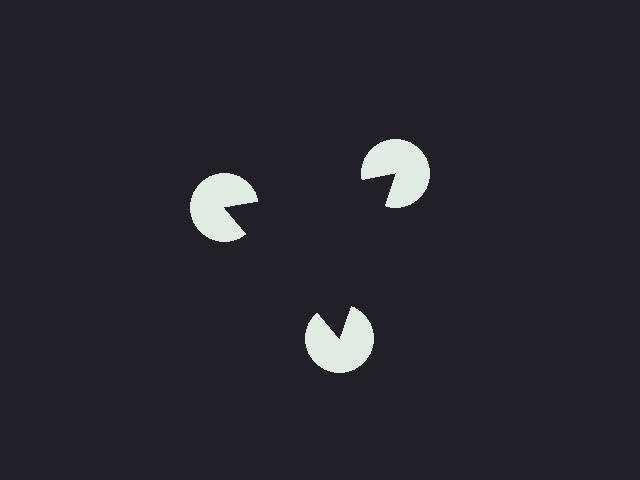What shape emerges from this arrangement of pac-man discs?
An illusory triangle — its edges are inferred from the aligned wedge cuts in the pac-man discs, not physically drawn.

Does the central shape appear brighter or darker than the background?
It typically appears slightly darker than the background, even though no actual brightness change is drawn.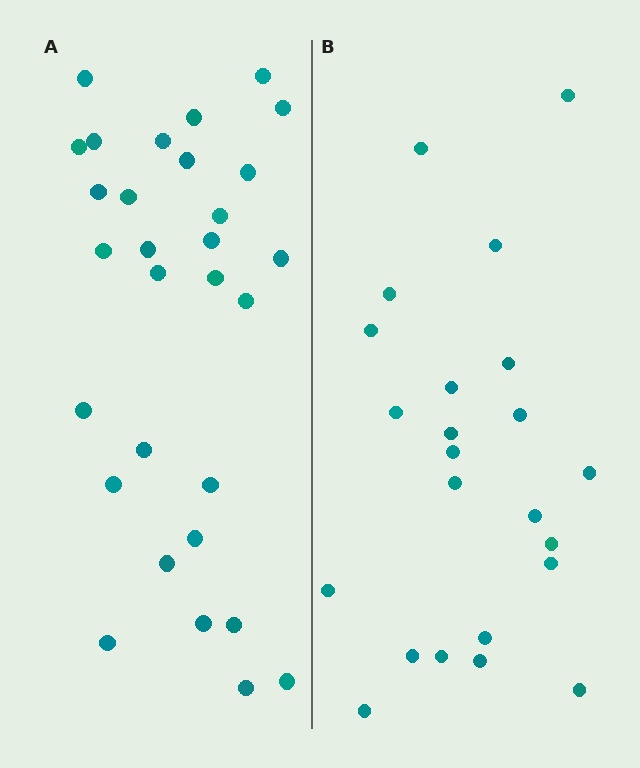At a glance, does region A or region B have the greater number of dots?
Region A (the left region) has more dots.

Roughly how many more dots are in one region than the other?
Region A has roughly 8 or so more dots than region B.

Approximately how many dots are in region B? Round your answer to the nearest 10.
About 20 dots. (The exact count is 23, which rounds to 20.)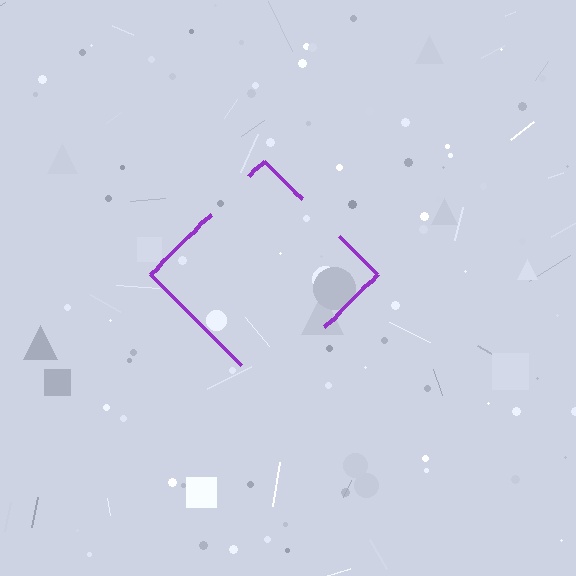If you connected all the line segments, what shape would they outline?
They would outline a diamond.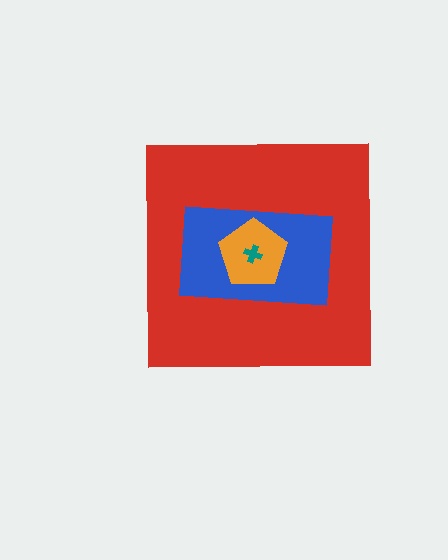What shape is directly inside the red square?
The blue rectangle.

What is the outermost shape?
The red square.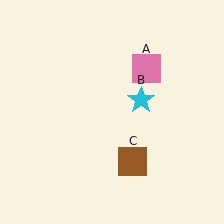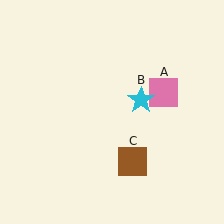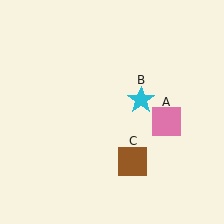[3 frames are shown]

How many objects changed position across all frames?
1 object changed position: pink square (object A).